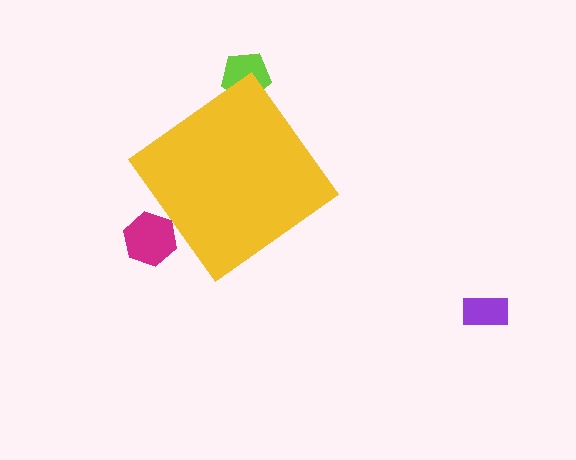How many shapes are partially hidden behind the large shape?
2 shapes are partially hidden.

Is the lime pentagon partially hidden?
Yes, the lime pentagon is partially hidden behind the yellow diamond.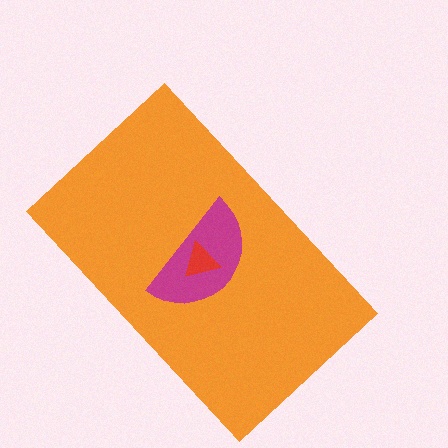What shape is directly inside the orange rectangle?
The magenta semicircle.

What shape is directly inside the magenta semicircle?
The red triangle.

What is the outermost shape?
The orange rectangle.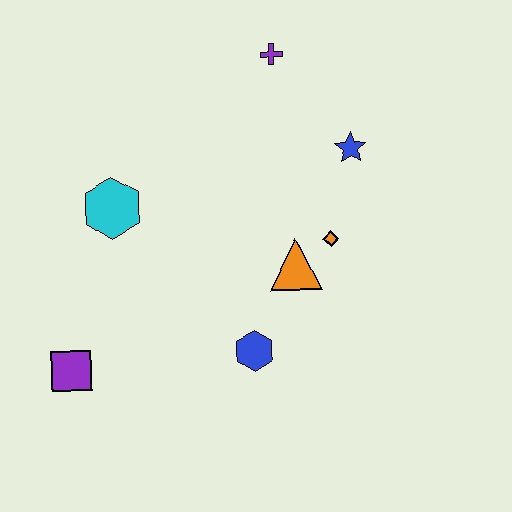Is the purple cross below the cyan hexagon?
No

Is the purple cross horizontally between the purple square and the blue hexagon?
No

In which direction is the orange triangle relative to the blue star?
The orange triangle is below the blue star.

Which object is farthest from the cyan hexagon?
The blue star is farthest from the cyan hexagon.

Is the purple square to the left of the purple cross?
Yes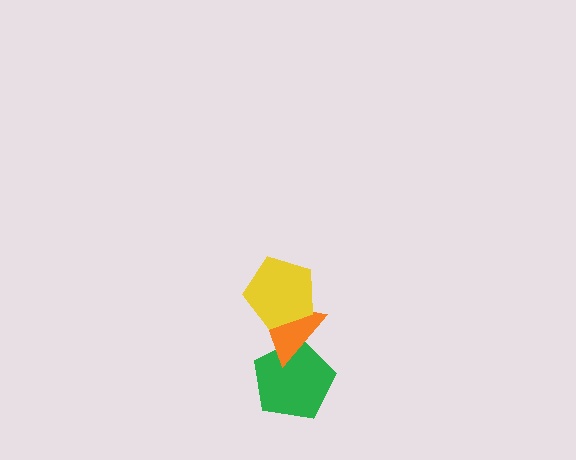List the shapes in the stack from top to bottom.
From top to bottom: the yellow pentagon, the orange triangle, the green pentagon.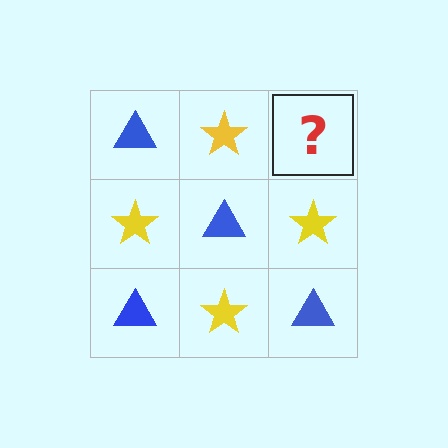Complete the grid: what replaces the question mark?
The question mark should be replaced with a blue triangle.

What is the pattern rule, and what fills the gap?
The rule is that it alternates blue triangle and yellow star in a checkerboard pattern. The gap should be filled with a blue triangle.